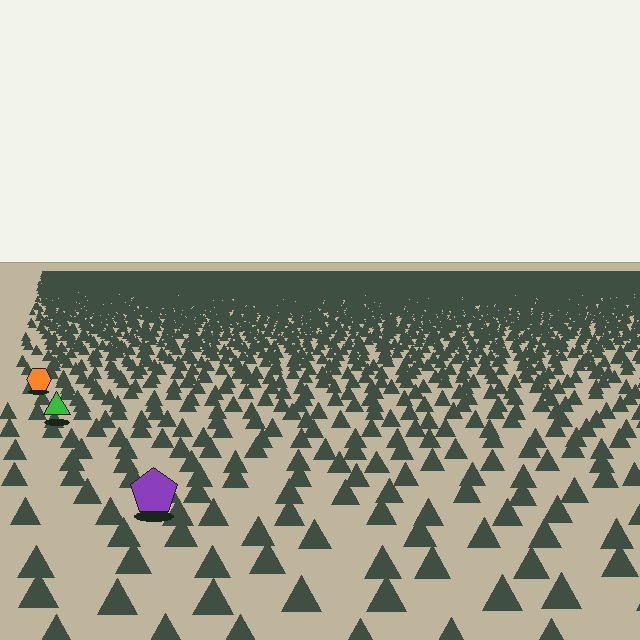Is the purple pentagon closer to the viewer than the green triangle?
Yes. The purple pentagon is closer — you can tell from the texture gradient: the ground texture is coarser near it.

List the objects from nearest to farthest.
From nearest to farthest: the purple pentagon, the green triangle, the orange hexagon.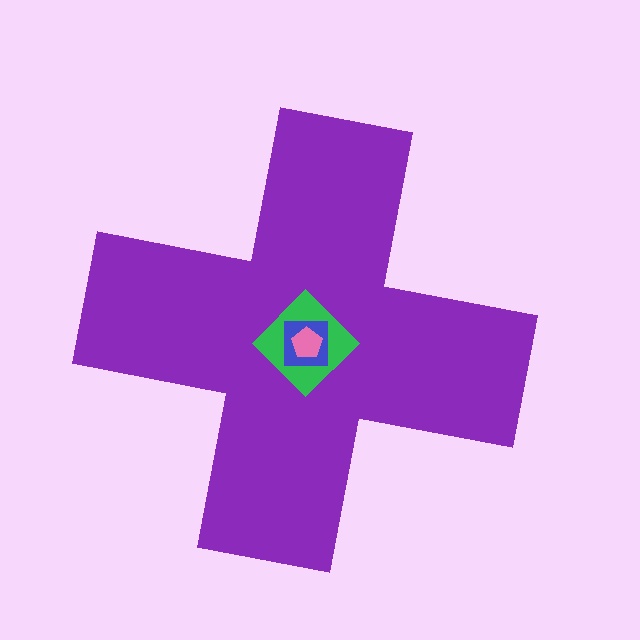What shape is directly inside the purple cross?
The green diamond.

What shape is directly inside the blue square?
The pink pentagon.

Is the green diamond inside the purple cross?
Yes.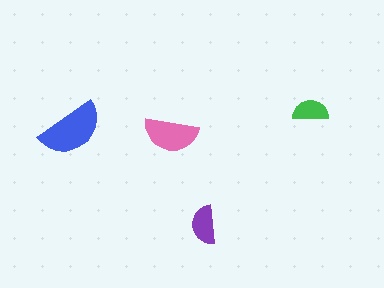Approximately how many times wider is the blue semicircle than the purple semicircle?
About 1.5 times wider.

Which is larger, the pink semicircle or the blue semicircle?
The blue one.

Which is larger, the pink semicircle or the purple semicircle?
The pink one.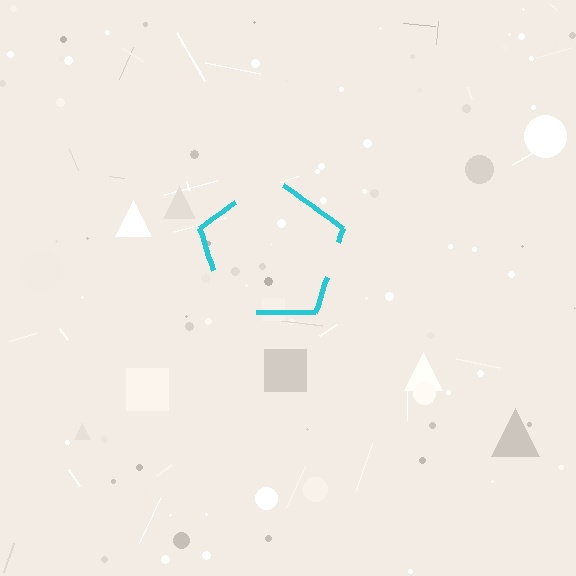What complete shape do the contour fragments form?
The contour fragments form a pentagon.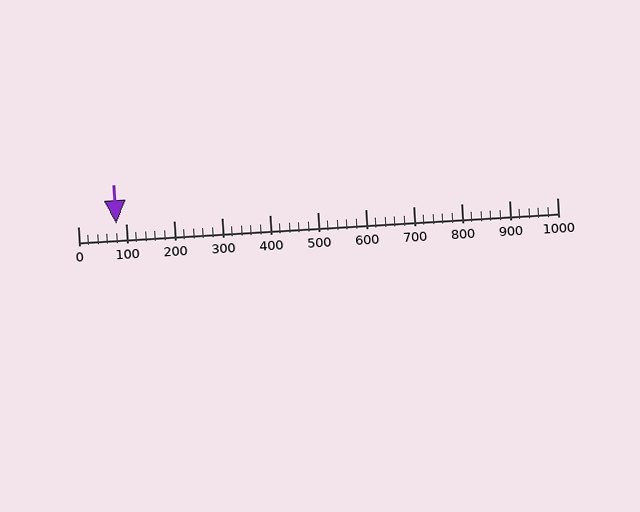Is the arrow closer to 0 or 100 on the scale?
The arrow is closer to 100.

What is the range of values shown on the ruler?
The ruler shows values from 0 to 1000.